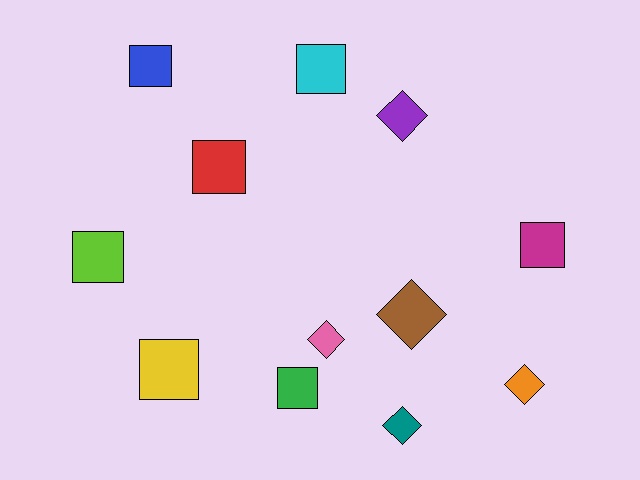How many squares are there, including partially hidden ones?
There are 7 squares.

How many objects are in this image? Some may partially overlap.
There are 12 objects.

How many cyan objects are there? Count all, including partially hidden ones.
There is 1 cyan object.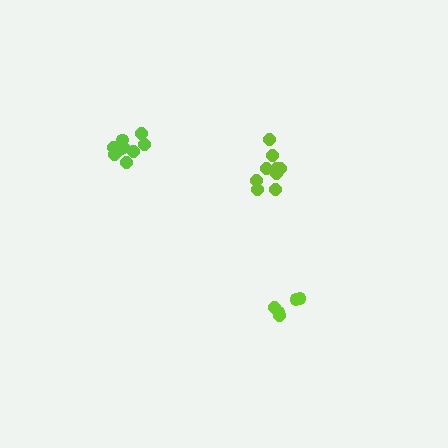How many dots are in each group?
Group 1: 5 dots, Group 2: 9 dots, Group 3: 11 dots (25 total).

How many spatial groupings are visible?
There are 3 spatial groupings.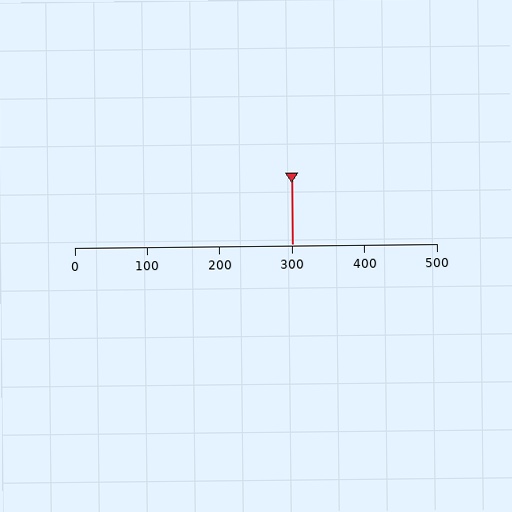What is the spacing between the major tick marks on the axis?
The major ticks are spaced 100 apart.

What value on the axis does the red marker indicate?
The marker indicates approximately 300.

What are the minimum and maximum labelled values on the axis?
The axis runs from 0 to 500.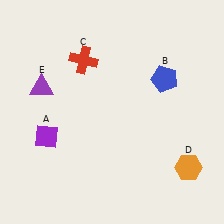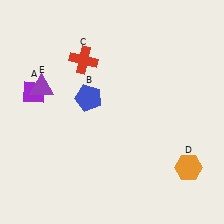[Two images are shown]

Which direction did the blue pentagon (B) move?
The blue pentagon (B) moved left.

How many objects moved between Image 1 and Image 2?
2 objects moved between the two images.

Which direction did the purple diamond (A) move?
The purple diamond (A) moved up.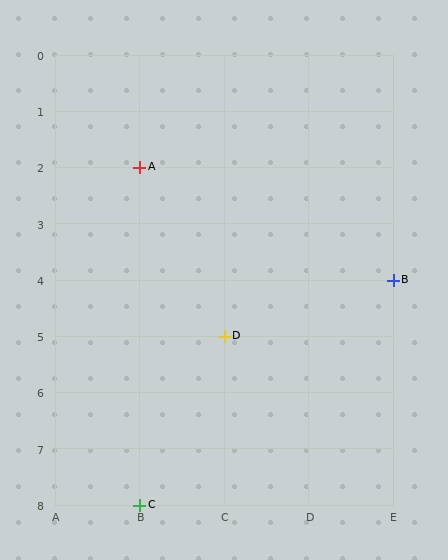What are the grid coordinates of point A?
Point A is at grid coordinates (B, 2).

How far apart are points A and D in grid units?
Points A and D are 1 column and 3 rows apart (about 3.2 grid units diagonally).